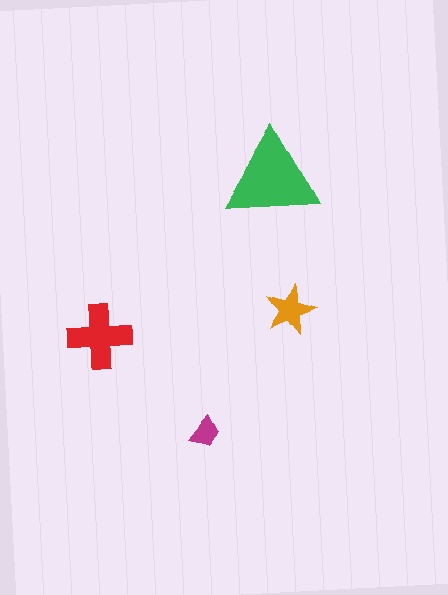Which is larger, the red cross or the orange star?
The red cross.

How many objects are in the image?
There are 4 objects in the image.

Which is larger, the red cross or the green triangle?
The green triangle.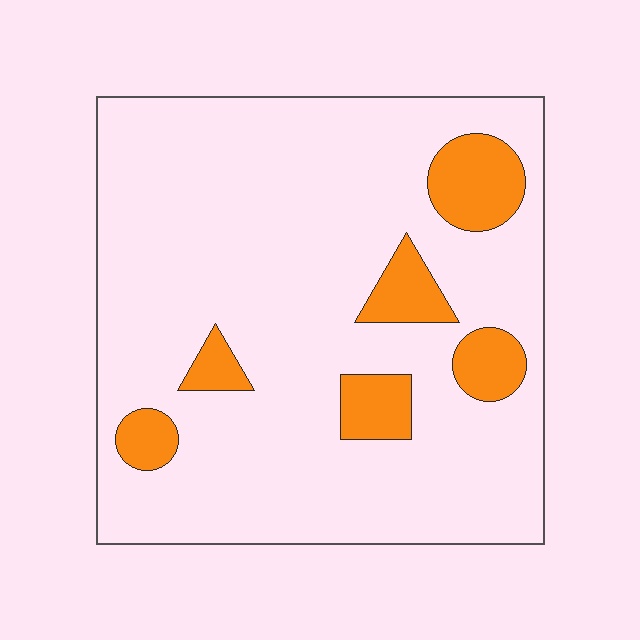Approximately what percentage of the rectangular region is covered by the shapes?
Approximately 15%.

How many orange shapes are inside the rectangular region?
6.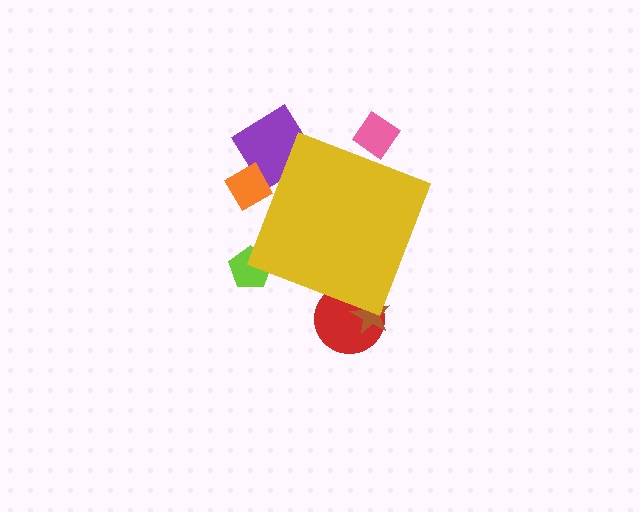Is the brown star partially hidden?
Yes, the brown star is partially hidden behind the yellow diamond.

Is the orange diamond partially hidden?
Yes, the orange diamond is partially hidden behind the yellow diamond.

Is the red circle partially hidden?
Yes, the red circle is partially hidden behind the yellow diamond.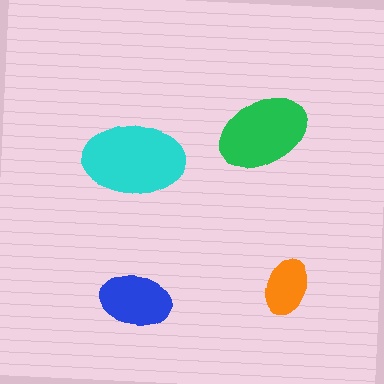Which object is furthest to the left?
The cyan ellipse is leftmost.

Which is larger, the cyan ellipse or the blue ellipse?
The cyan one.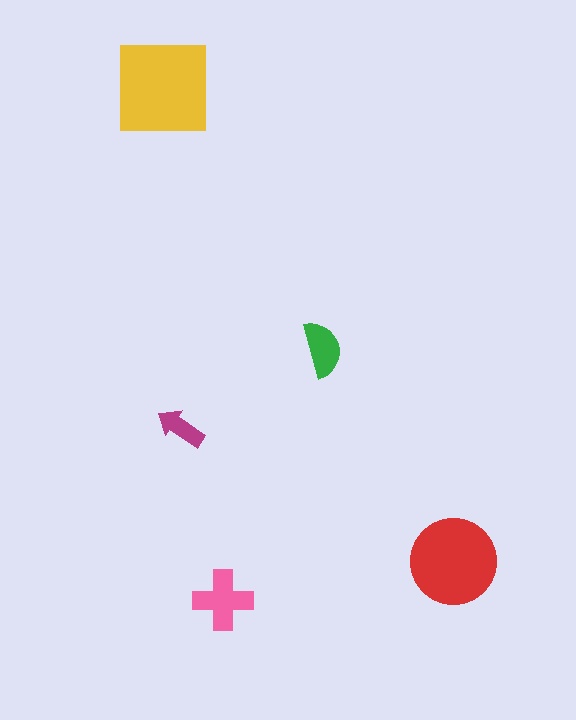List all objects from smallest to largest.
The magenta arrow, the green semicircle, the pink cross, the red circle, the yellow square.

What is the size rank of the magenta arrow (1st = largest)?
5th.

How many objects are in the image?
There are 5 objects in the image.